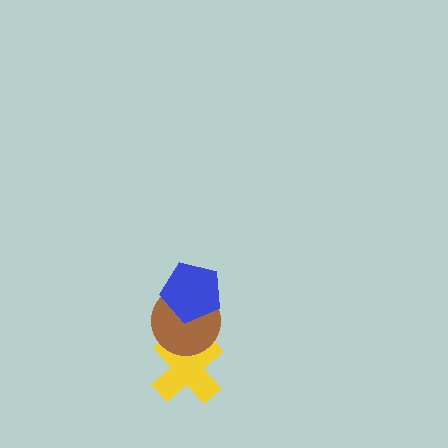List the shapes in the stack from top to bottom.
From top to bottom: the blue pentagon, the brown circle, the yellow cross.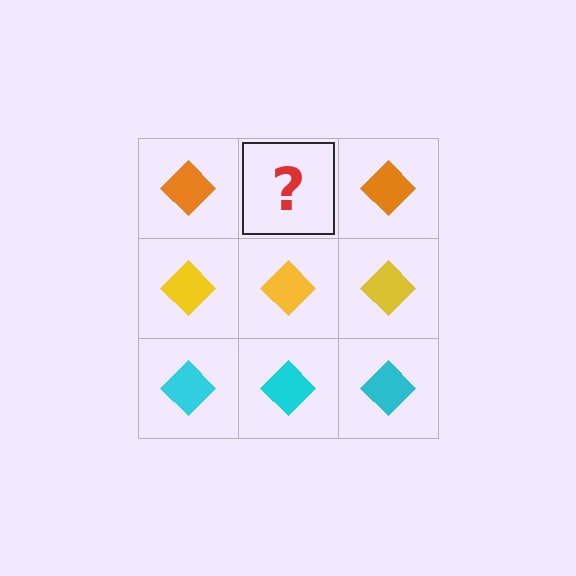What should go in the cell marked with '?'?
The missing cell should contain an orange diamond.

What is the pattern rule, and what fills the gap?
The rule is that each row has a consistent color. The gap should be filled with an orange diamond.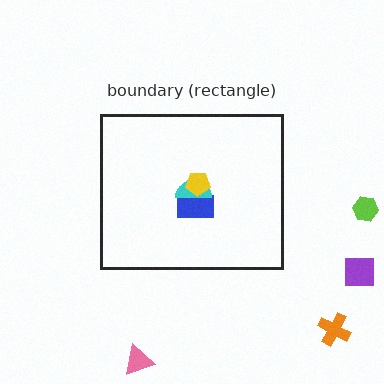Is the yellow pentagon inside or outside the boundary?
Inside.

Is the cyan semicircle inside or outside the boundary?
Inside.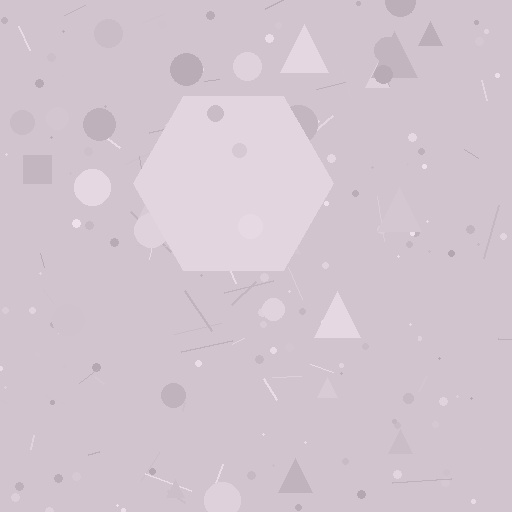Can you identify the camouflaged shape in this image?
The camouflaged shape is a hexagon.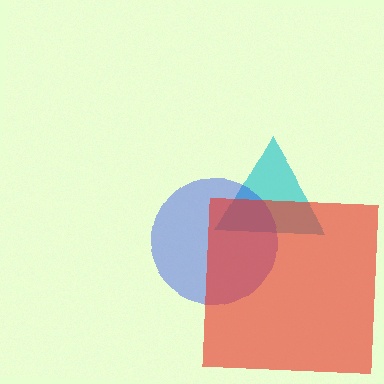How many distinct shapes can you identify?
There are 3 distinct shapes: a cyan triangle, a blue circle, a red square.